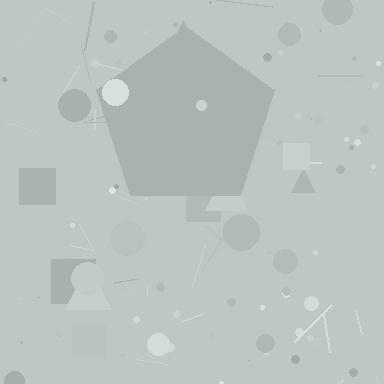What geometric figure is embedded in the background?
A pentagon is embedded in the background.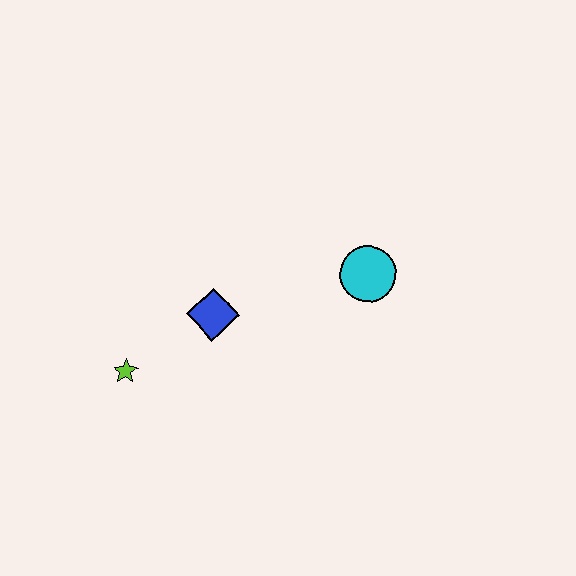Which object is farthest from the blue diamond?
The cyan circle is farthest from the blue diamond.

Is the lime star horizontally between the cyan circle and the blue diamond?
No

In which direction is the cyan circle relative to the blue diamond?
The cyan circle is to the right of the blue diamond.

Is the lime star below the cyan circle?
Yes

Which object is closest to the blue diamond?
The lime star is closest to the blue diamond.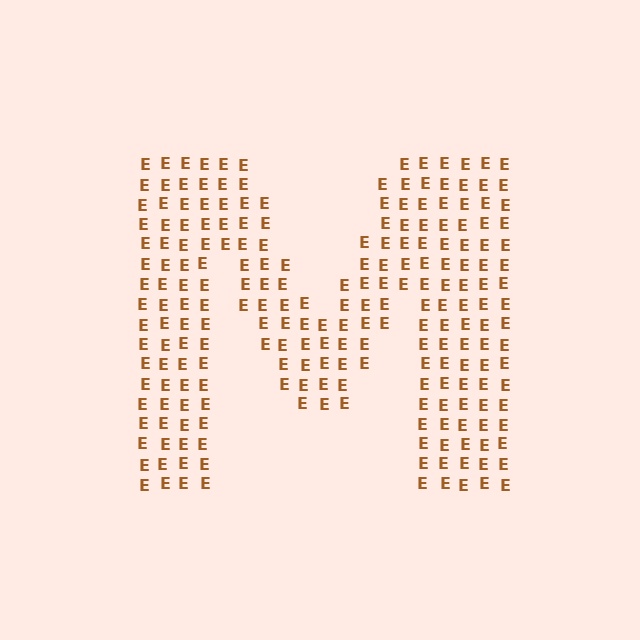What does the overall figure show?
The overall figure shows the letter M.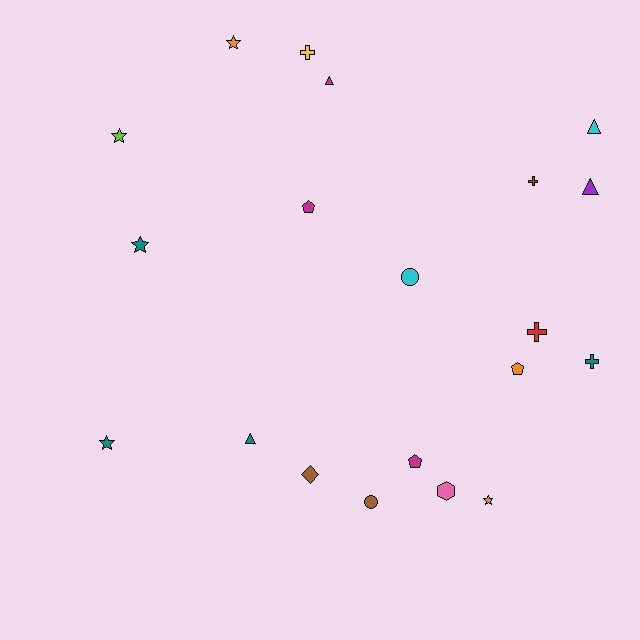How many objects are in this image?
There are 20 objects.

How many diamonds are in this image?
There is 1 diamond.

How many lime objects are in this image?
There is 1 lime object.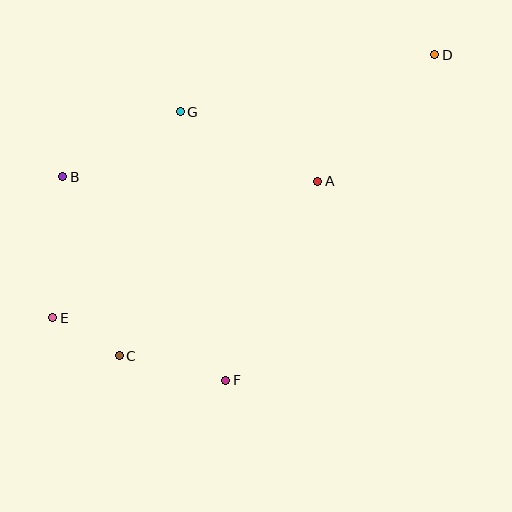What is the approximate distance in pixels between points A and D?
The distance between A and D is approximately 172 pixels.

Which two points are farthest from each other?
Points D and E are farthest from each other.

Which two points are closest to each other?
Points C and E are closest to each other.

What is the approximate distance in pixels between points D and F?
The distance between D and F is approximately 387 pixels.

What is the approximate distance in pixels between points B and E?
The distance between B and E is approximately 142 pixels.